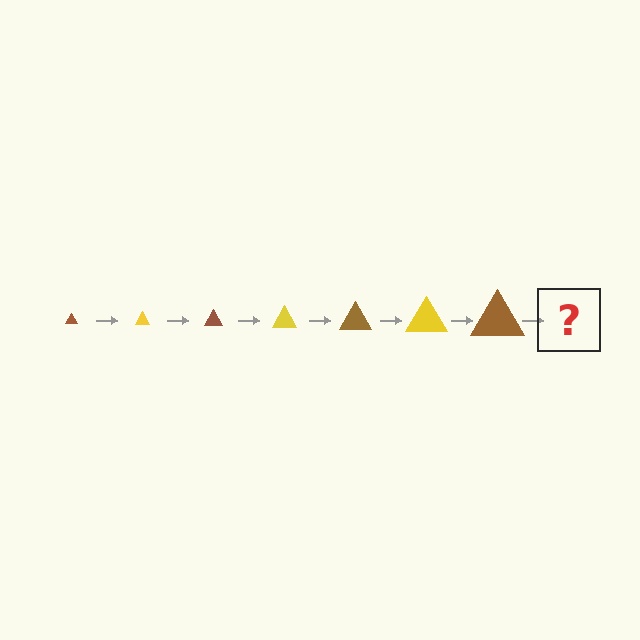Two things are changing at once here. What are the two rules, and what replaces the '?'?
The two rules are that the triangle grows larger each step and the color cycles through brown and yellow. The '?' should be a yellow triangle, larger than the previous one.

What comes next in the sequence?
The next element should be a yellow triangle, larger than the previous one.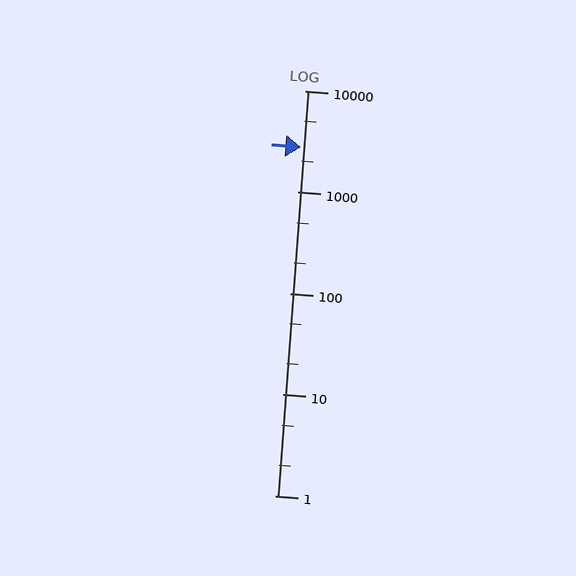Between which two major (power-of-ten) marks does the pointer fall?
The pointer is between 1000 and 10000.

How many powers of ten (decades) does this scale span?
The scale spans 4 decades, from 1 to 10000.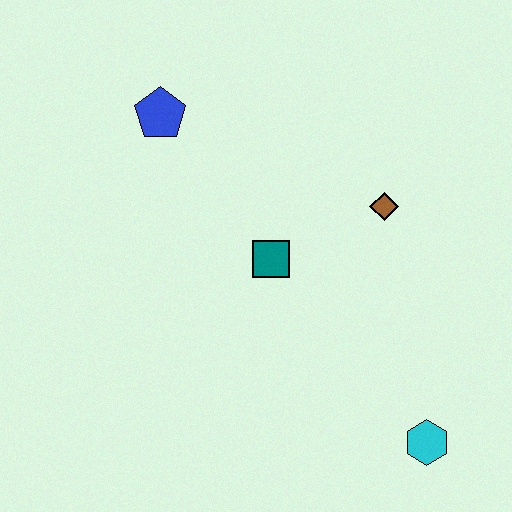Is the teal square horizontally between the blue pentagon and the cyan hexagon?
Yes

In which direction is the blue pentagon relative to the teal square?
The blue pentagon is above the teal square.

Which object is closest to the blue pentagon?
The teal square is closest to the blue pentagon.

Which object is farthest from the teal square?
The cyan hexagon is farthest from the teal square.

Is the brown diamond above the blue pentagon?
No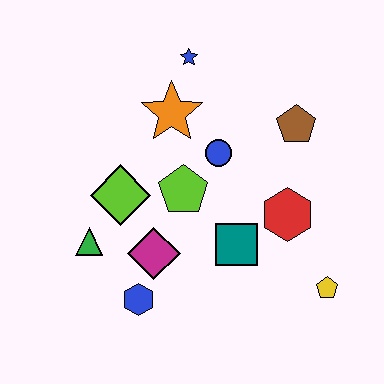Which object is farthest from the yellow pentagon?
The blue star is farthest from the yellow pentagon.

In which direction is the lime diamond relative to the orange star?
The lime diamond is below the orange star.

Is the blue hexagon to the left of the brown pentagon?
Yes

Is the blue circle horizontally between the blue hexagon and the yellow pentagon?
Yes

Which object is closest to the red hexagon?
The teal square is closest to the red hexagon.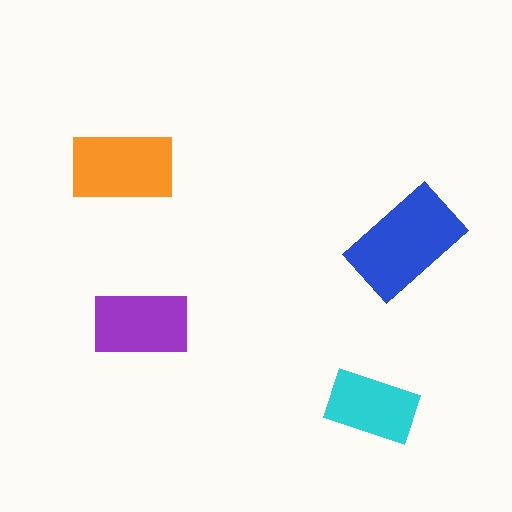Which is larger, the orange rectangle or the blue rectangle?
The blue one.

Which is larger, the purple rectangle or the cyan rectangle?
The purple one.